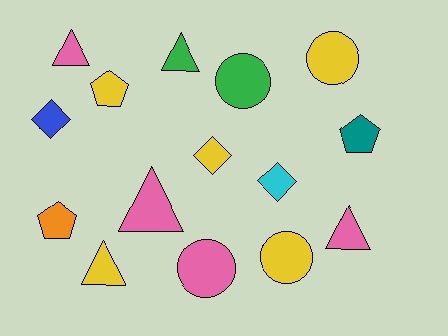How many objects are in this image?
There are 15 objects.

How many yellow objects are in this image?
There are 5 yellow objects.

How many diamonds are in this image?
There are 3 diamonds.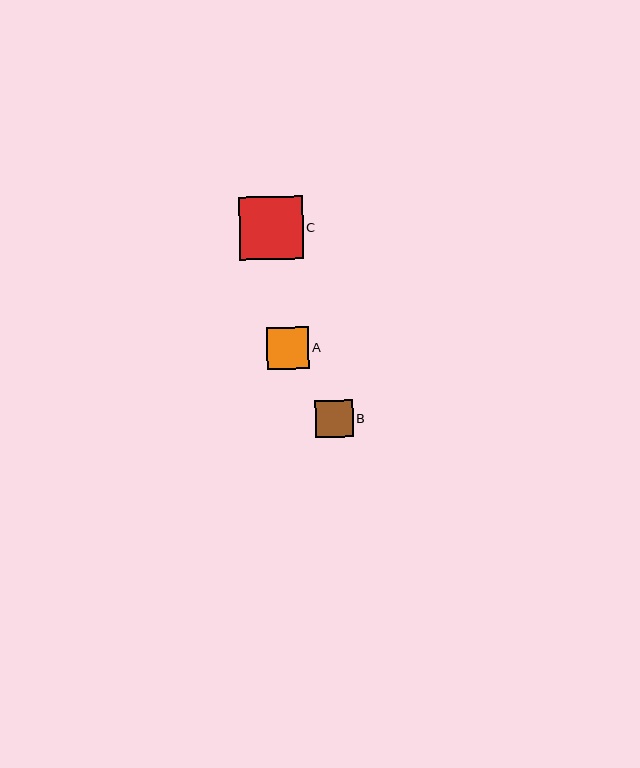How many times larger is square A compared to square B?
Square A is approximately 1.1 times the size of square B.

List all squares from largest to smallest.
From largest to smallest: C, A, B.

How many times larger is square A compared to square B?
Square A is approximately 1.1 times the size of square B.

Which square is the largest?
Square C is the largest with a size of approximately 63 pixels.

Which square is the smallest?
Square B is the smallest with a size of approximately 38 pixels.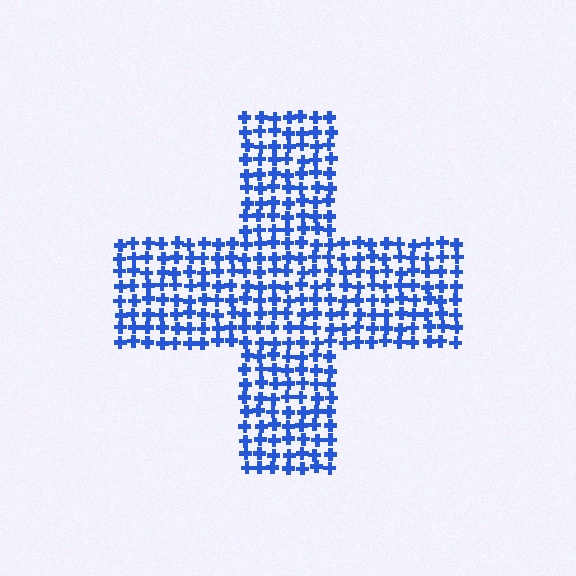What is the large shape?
The large shape is a cross.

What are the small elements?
The small elements are crosses.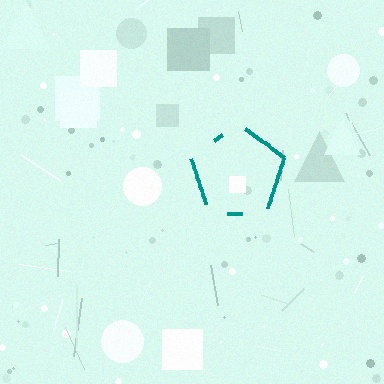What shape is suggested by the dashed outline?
The dashed outline suggests a pentagon.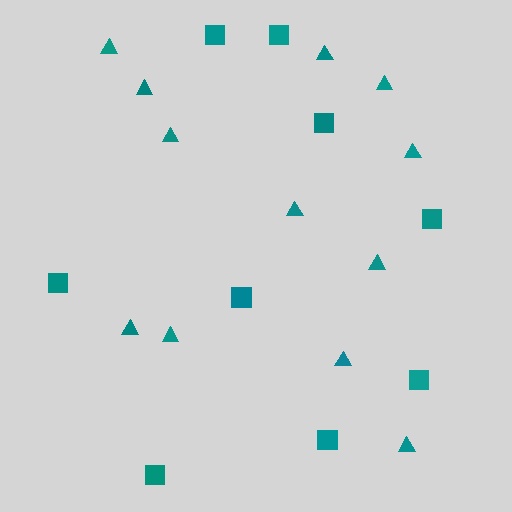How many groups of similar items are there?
There are 2 groups: one group of squares (9) and one group of triangles (12).